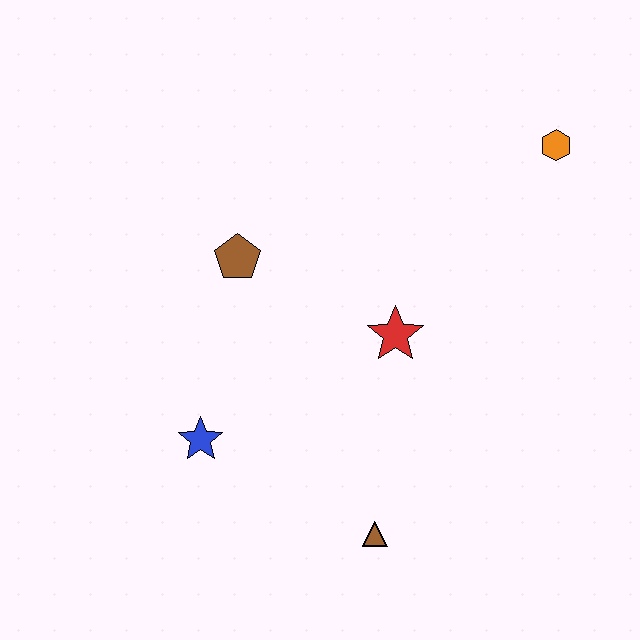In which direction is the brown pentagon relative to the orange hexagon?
The brown pentagon is to the left of the orange hexagon.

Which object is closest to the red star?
The brown pentagon is closest to the red star.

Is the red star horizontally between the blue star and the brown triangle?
No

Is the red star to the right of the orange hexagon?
No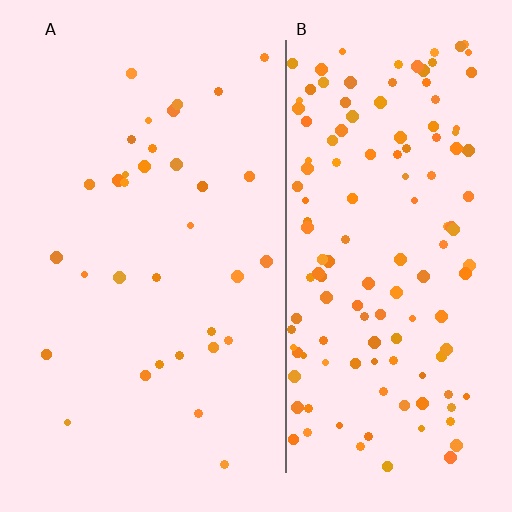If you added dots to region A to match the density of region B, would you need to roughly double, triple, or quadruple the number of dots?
Approximately quadruple.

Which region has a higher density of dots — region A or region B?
B (the right).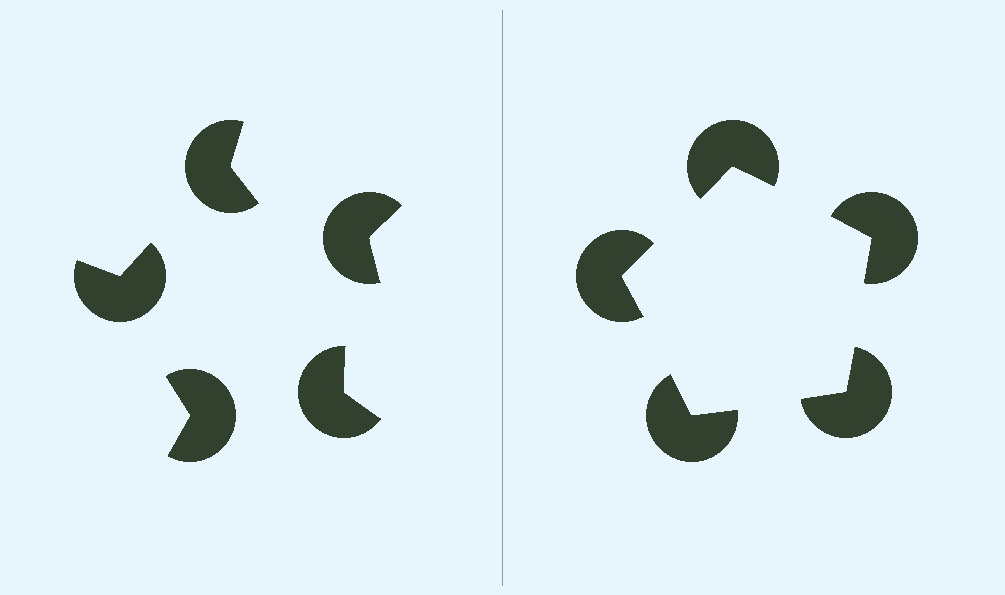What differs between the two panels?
The pac-man discs are positioned identically on both sides; only the wedge orientations differ. On the right they align to a pentagon; on the left they are misaligned.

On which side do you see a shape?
An illusory pentagon appears on the right side. On the left side the wedge cuts are rotated, so no coherent shape forms.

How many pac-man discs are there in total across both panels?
10 — 5 on each side.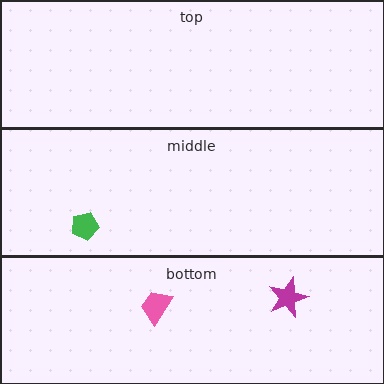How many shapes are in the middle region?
1.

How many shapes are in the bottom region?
2.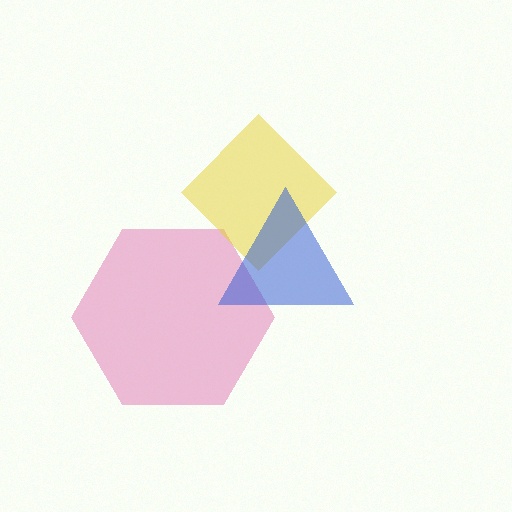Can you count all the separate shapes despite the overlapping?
Yes, there are 3 separate shapes.